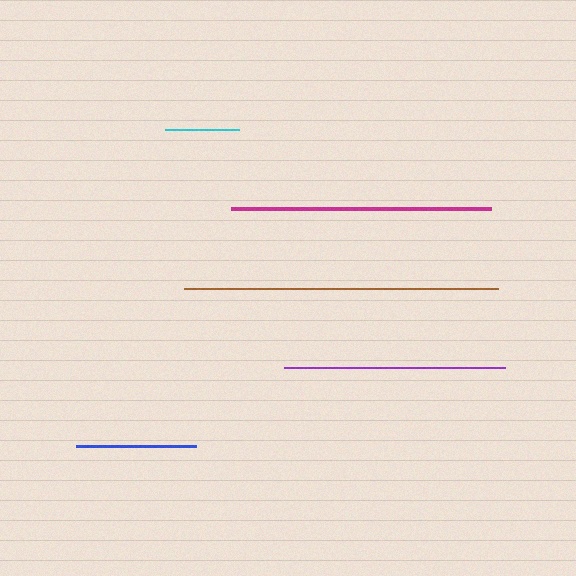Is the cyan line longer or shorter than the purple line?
The purple line is longer than the cyan line.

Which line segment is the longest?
The brown line is the longest at approximately 315 pixels.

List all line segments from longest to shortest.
From longest to shortest: brown, magenta, purple, blue, cyan.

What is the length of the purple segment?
The purple segment is approximately 221 pixels long.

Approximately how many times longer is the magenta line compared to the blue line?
The magenta line is approximately 2.2 times the length of the blue line.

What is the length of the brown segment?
The brown segment is approximately 315 pixels long.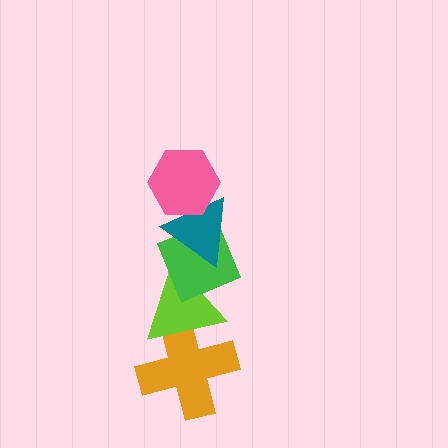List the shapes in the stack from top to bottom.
From top to bottom: the pink hexagon, the teal triangle, the green diamond, the lime triangle, the orange cross.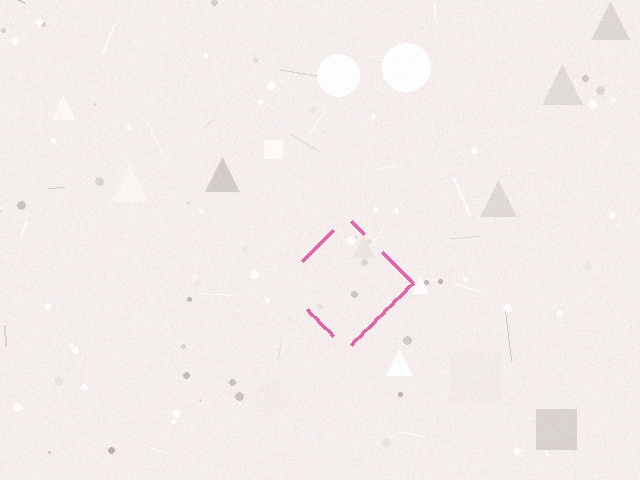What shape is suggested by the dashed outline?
The dashed outline suggests a diamond.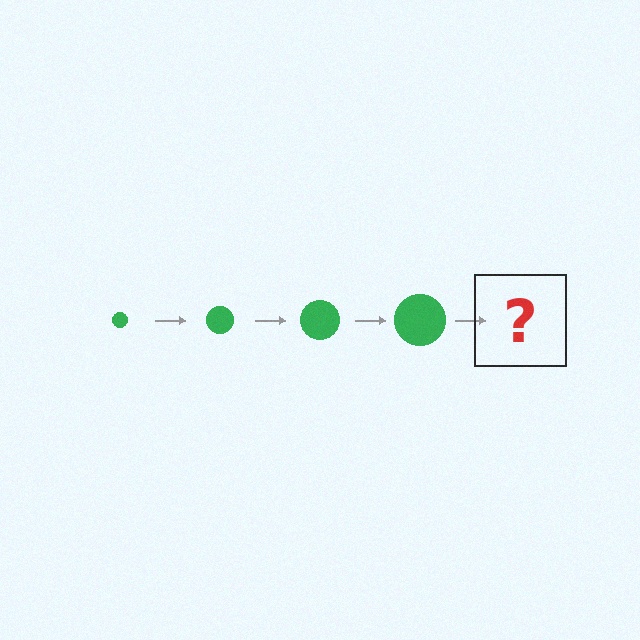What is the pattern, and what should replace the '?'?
The pattern is that the circle gets progressively larger each step. The '?' should be a green circle, larger than the previous one.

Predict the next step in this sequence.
The next step is a green circle, larger than the previous one.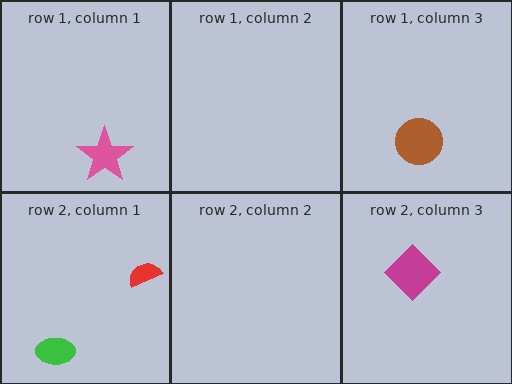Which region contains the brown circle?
The row 1, column 3 region.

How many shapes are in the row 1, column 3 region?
1.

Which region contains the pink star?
The row 1, column 1 region.